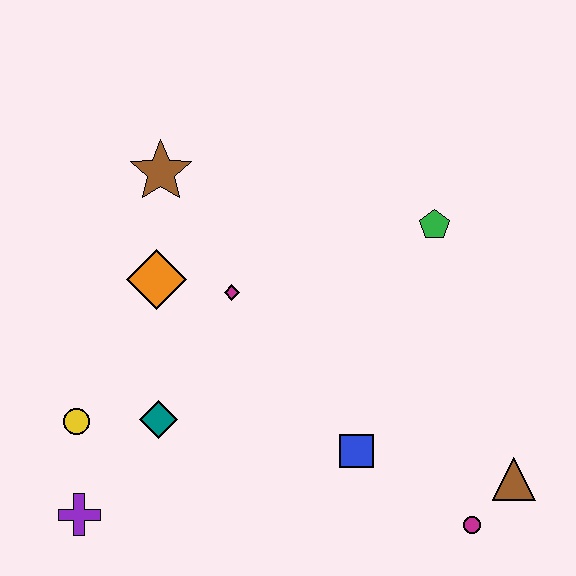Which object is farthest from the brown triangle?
The brown star is farthest from the brown triangle.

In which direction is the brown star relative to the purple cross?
The brown star is above the purple cross.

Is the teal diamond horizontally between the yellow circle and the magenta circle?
Yes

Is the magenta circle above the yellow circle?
No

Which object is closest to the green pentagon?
The magenta diamond is closest to the green pentagon.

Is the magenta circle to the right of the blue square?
Yes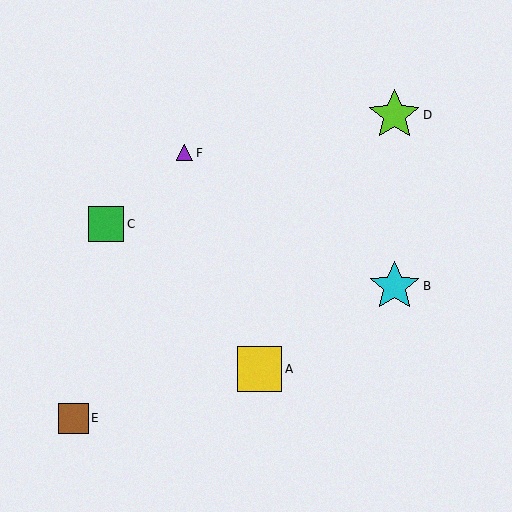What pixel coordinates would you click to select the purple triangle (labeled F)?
Click at (184, 153) to select the purple triangle F.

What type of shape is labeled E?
Shape E is a brown square.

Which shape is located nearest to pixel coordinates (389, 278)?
The cyan star (labeled B) at (394, 286) is nearest to that location.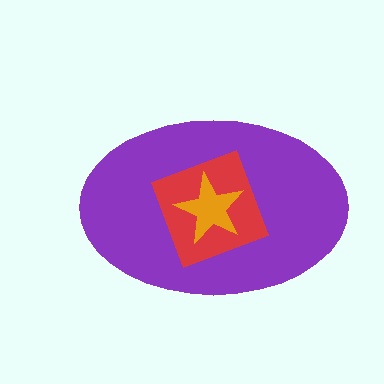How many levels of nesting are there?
3.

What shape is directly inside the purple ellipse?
The red diamond.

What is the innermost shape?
The orange star.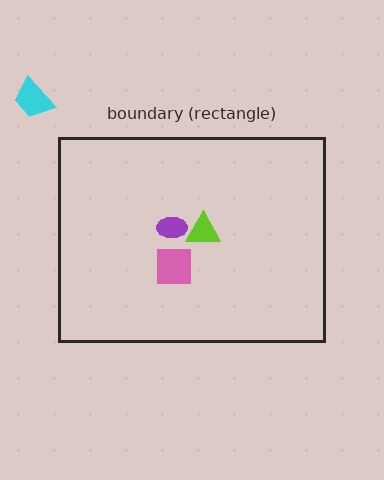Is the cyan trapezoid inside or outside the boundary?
Outside.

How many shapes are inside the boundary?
3 inside, 1 outside.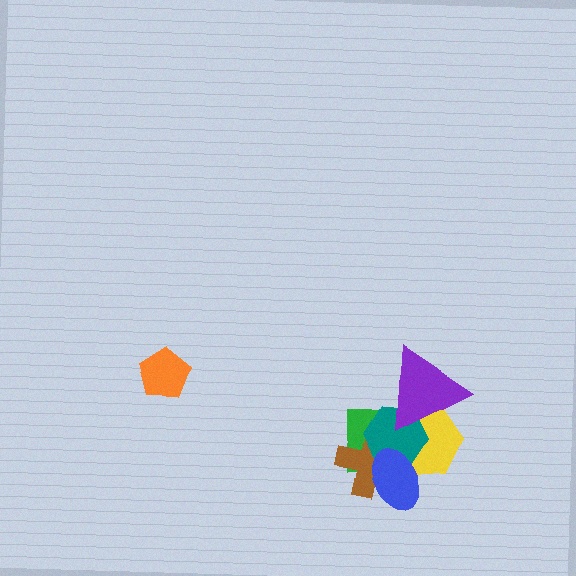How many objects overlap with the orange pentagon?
0 objects overlap with the orange pentagon.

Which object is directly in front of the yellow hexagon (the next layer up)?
The brown cross is directly in front of the yellow hexagon.